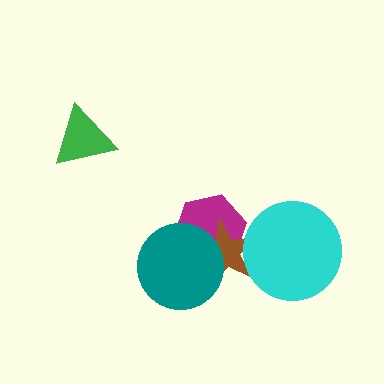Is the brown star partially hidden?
Yes, it is partially covered by another shape.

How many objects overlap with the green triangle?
0 objects overlap with the green triangle.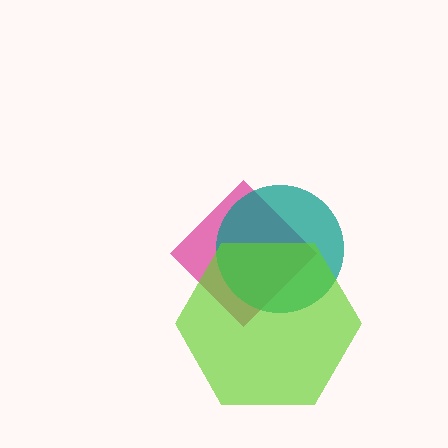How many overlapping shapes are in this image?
There are 3 overlapping shapes in the image.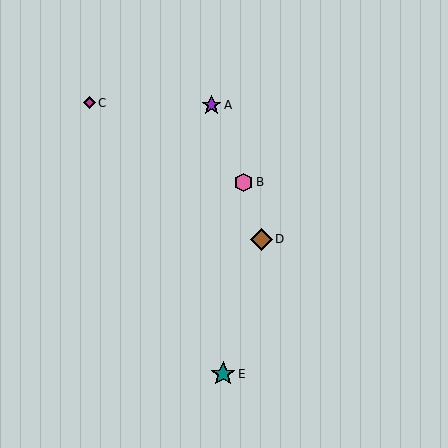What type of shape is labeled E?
Shape E is a teal star.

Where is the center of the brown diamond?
The center of the brown diamond is at (261, 239).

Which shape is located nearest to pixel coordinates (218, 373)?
The teal star (labeled E) at (223, 374) is nearest to that location.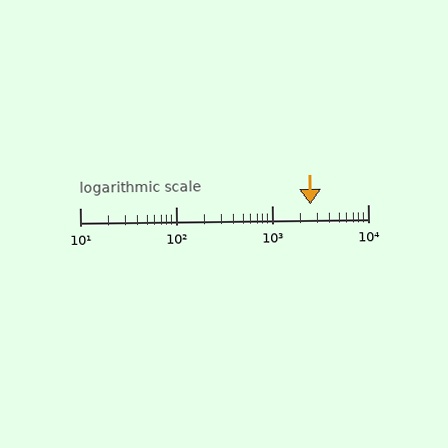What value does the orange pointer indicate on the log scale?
The pointer indicates approximately 2500.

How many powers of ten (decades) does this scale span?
The scale spans 3 decades, from 10 to 10000.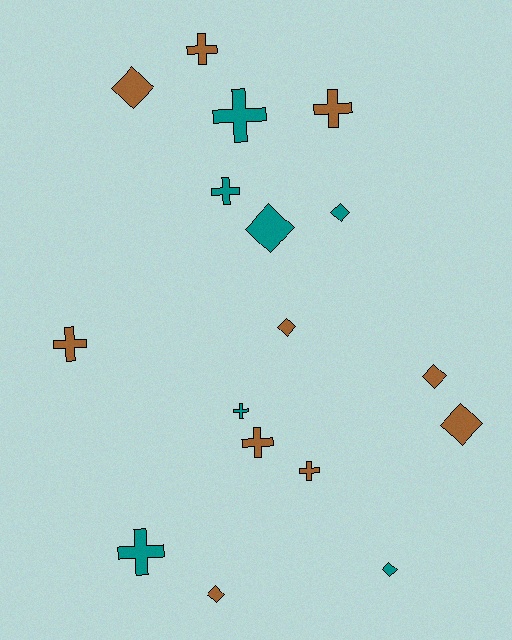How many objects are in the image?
There are 17 objects.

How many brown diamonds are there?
There are 5 brown diamonds.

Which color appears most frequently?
Brown, with 10 objects.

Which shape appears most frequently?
Cross, with 9 objects.